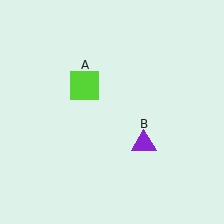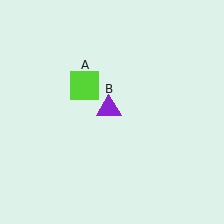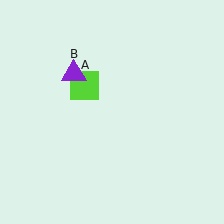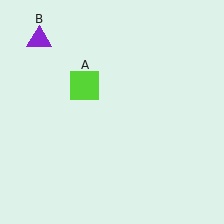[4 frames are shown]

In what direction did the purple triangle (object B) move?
The purple triangle (object B) moved up and to the left.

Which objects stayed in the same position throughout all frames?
Lime square (object A) remained stationary.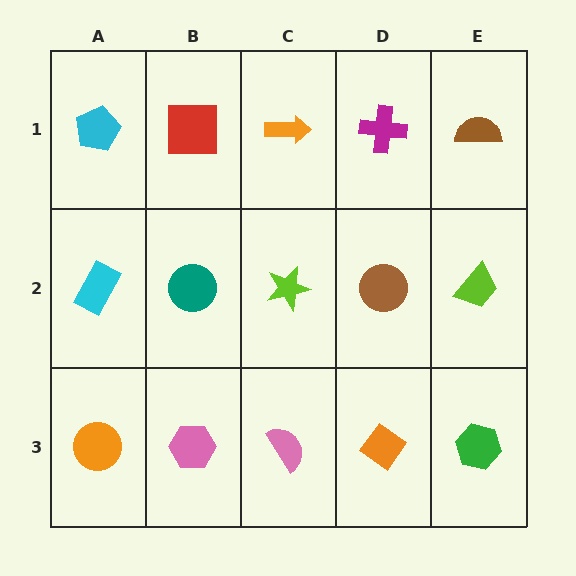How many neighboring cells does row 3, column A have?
2.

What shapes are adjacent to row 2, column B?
A red square (row 1, column B), a pink hexagon (row 3, column B), a cyan rectangle (row 2, column A), a lime star (row 2, column C).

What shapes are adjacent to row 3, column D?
A brown circle (row 2, column D), a pink semicircle (row 3, column C), a green hexagon (row 3, column E).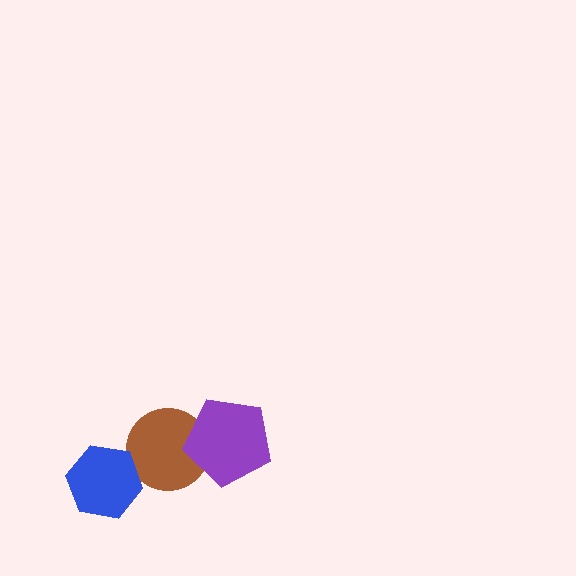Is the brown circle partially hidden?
Yes, it is partially covered by another shape.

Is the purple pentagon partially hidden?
No, no other shape covers it.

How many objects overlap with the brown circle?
2 objects overlap with the brown circle.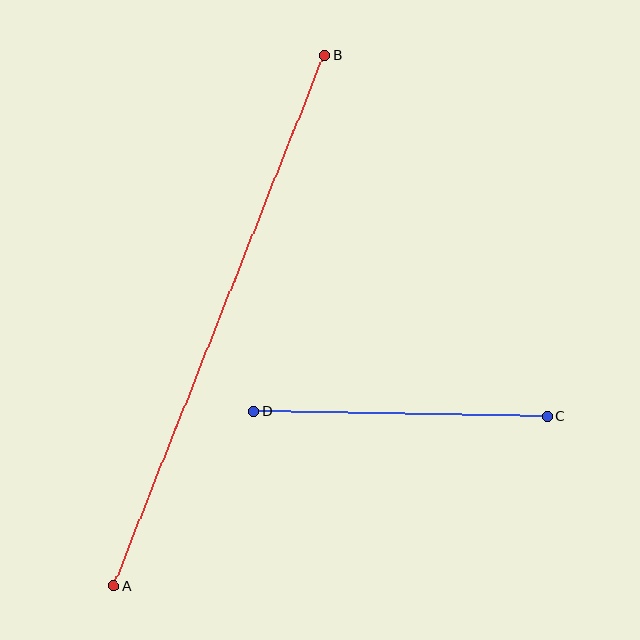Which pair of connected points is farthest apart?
Points A and B are farthest apart.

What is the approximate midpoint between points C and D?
The midpoint is at approximately (401, 414) pixels.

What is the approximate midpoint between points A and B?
The midpoint is at approximately (219, 320) pixels.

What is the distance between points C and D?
The distance is approximately 294 pixels.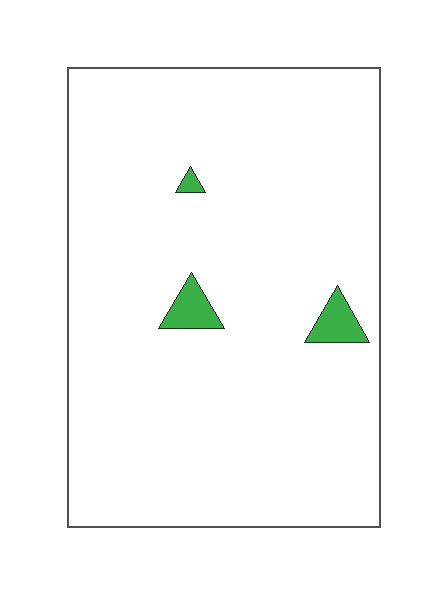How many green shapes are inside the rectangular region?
3.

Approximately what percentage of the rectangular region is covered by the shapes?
Approximately 5%.